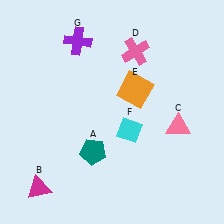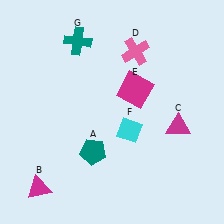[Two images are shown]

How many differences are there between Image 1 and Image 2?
There are 3 differences between the two images.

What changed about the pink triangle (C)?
In Image 1, C is pink. In Image 2, it changed to magenta.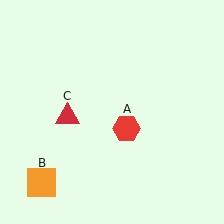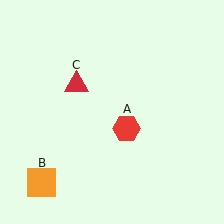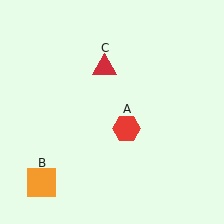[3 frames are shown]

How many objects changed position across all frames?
1 object changed position: red triangle (object C).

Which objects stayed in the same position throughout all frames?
Red hexagon (object A) and orange square (object B) remained stationary.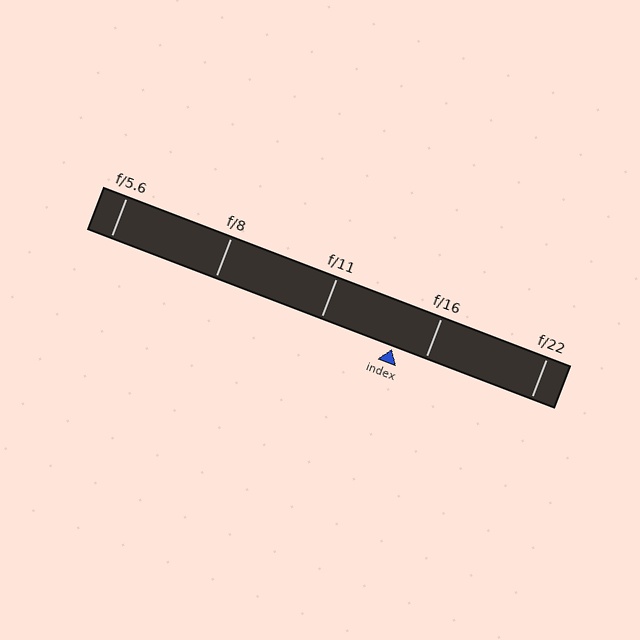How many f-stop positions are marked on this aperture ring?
There are 5 f-stop positions marked.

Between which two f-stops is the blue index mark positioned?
The index mark is between f/11 and f/16.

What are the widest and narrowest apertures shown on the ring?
The widest aperture shown is f/5.6 and the narrowest is f/22.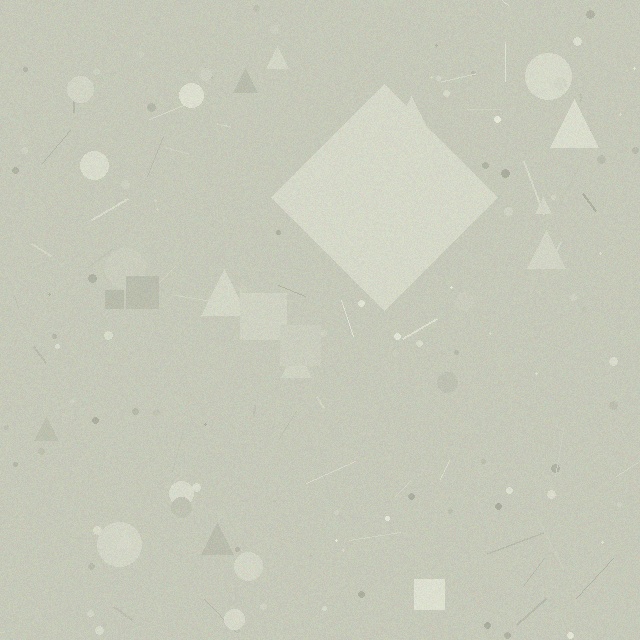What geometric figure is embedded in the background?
A diamond is embedded in the background.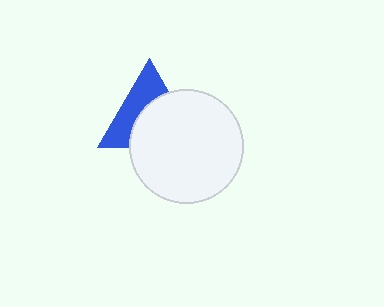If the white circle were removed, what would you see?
You would see the complete blue triangle.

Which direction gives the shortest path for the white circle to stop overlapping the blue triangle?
Moving toward the lower-right gives the shortest separation.